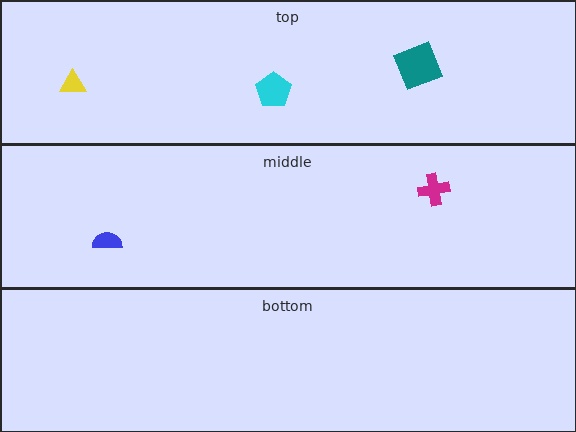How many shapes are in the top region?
3.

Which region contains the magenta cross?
The middle region.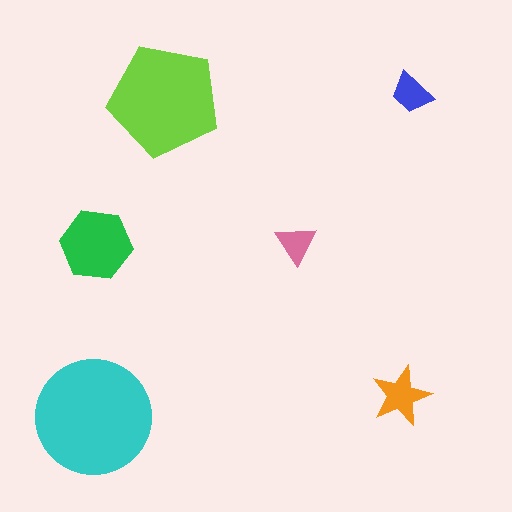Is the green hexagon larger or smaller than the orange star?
Larger.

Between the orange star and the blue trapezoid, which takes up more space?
The orange star.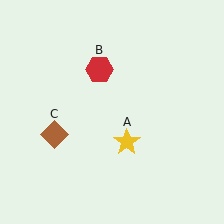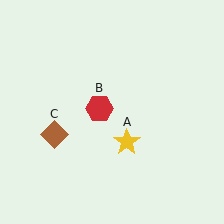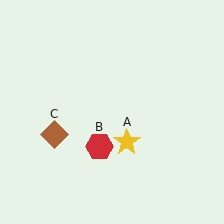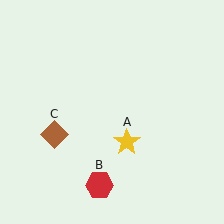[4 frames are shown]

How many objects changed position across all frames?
1 object changed position: red hexagon (object B).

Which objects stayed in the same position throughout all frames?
Yellow star (object A) and brown diamond (object C) remained stationary.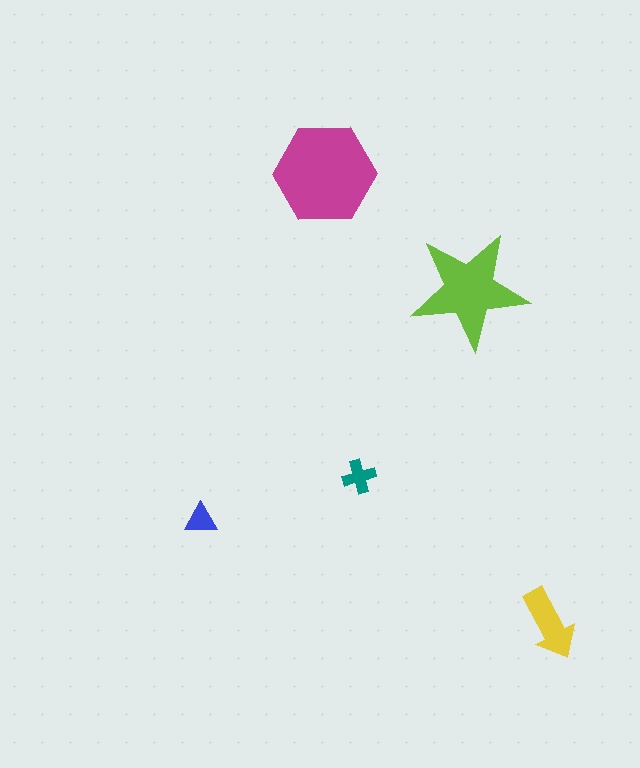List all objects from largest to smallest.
The magenta hexagon, the lime star, the yellow arrow, the teal cross, the blue triangle.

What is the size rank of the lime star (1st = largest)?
2nd.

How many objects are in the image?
There are 5 objects in the image.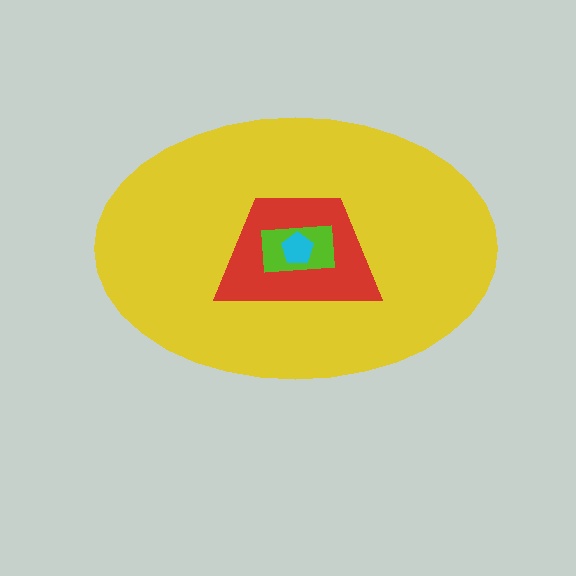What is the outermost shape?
The yellow ellipse.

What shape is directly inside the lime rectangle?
The cyan pentagon.